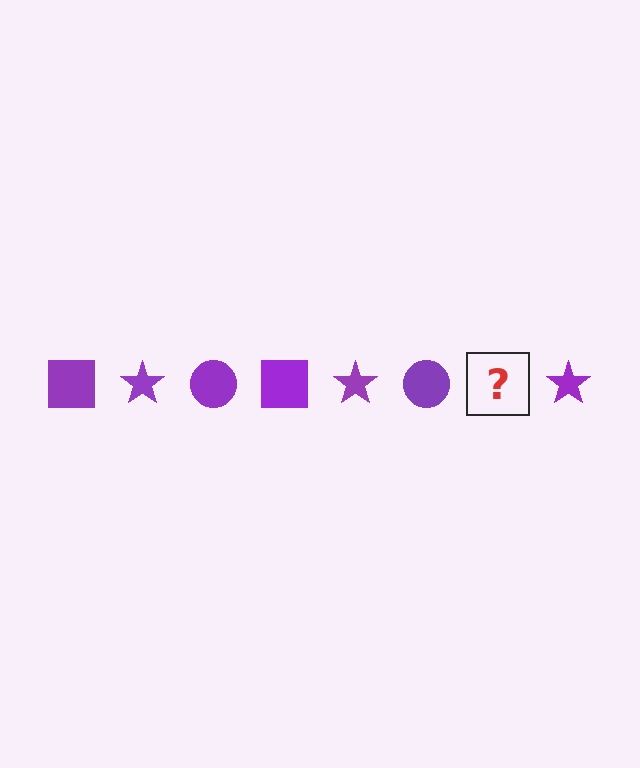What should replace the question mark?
The question mark should be replaced with a purple square.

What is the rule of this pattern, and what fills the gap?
The rule is that the pattern cycles through square, star, circle shapes in purple. The gap should be filled with a purple square.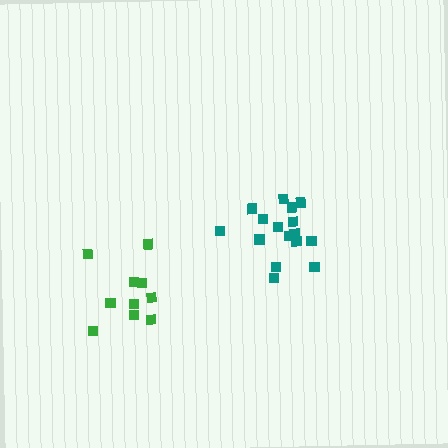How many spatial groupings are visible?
There are 2 spatial groupings.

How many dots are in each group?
Group 1: 16 dots, Group 2: 10 dots (26 total).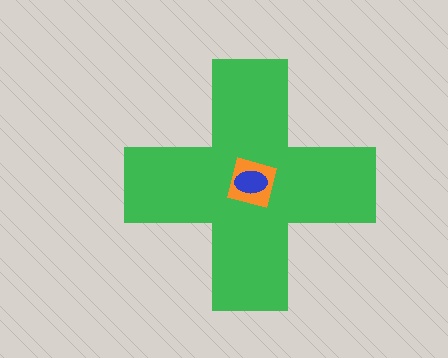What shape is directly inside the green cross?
The orange square.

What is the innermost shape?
The blue ellipse.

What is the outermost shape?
The green cross.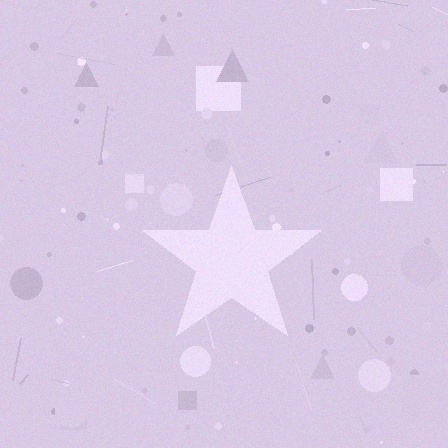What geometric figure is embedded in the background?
A star is embedded in the background.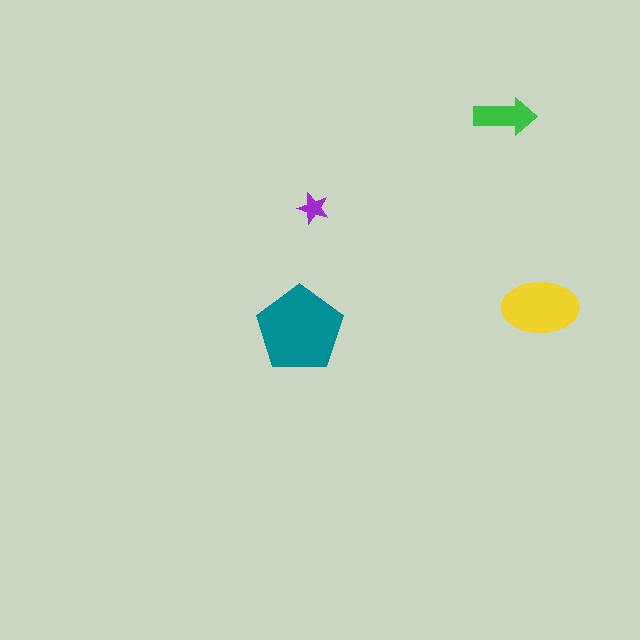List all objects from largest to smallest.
The teal pentagon, the yellow ellipse, the green arrow, the purple star.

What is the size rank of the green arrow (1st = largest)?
3rd.